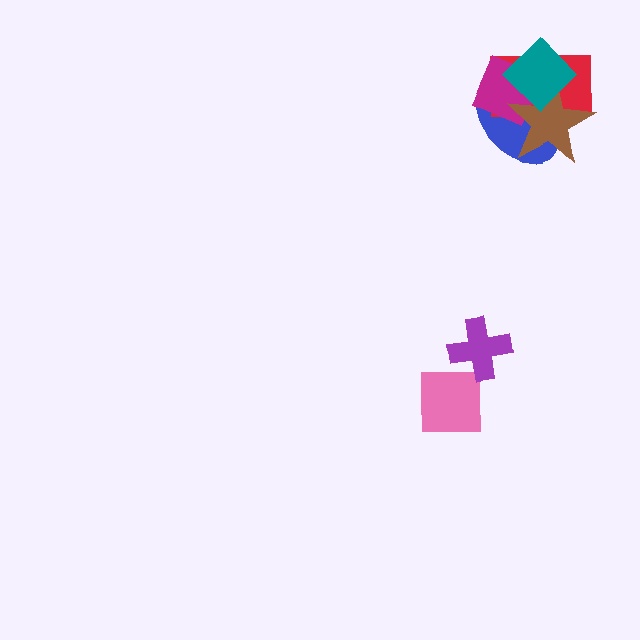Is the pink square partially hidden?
No, no other shape covers it.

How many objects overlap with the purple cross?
0 objects overlap with the purple cross.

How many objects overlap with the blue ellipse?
4 objects overlap with the blue ellipse.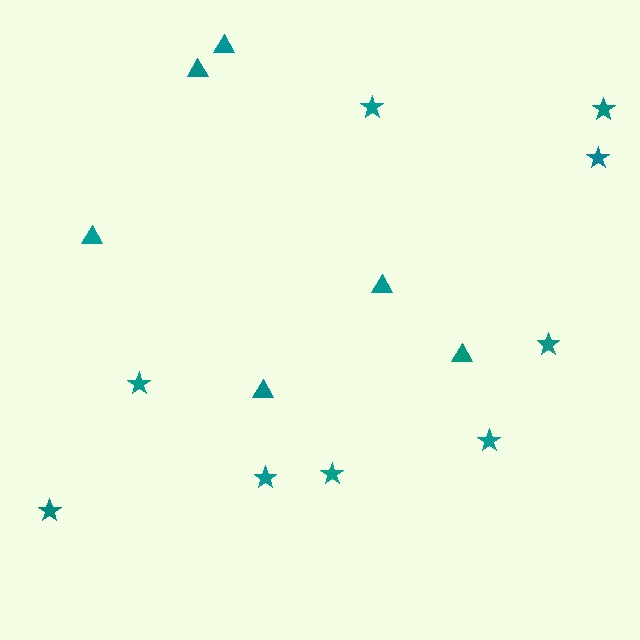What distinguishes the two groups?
There are 2 groups: one group of stars (9) and one group of triangles (6).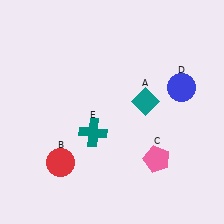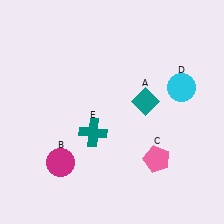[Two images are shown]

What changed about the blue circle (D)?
In Image 1, D is blue. In Image 2, it changed to cyan.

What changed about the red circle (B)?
In Image 1, B is red. In Image 2, it changed to magenta.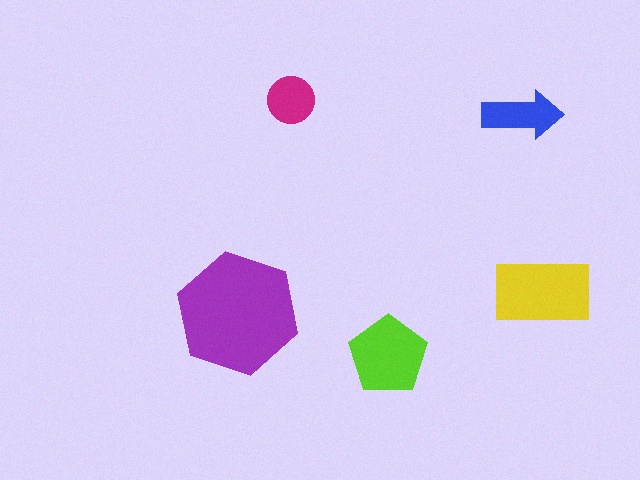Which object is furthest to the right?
The yellow rectangle is rightmost.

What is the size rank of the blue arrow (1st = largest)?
4th.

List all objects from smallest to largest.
The magenta circle, the blue arrow, the lime pentagon, the yellow rectangle, the purple hexagon.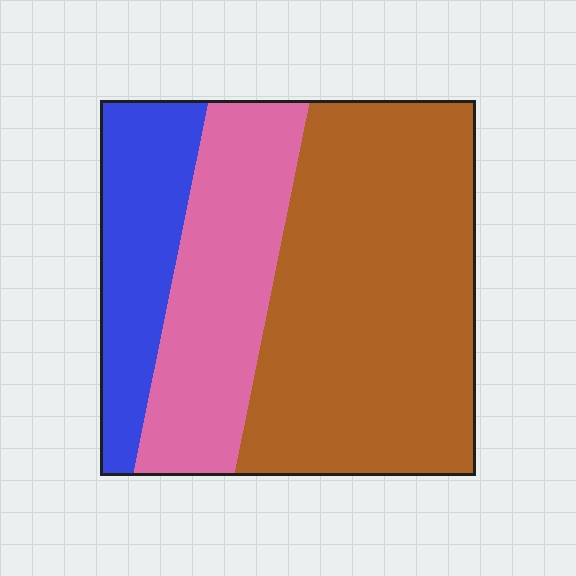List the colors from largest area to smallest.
From largest to smallest: brown, pink, blue.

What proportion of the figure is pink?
Pink covers 27% of the figure.